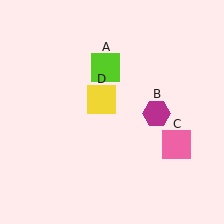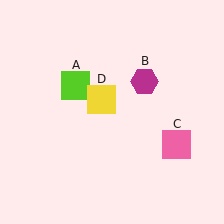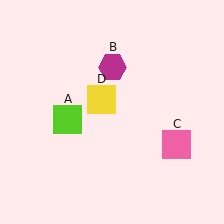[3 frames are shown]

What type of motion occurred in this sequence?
The lime square (object A), magenta hexagon (object B) rotated counterclockwise around the center of the scene.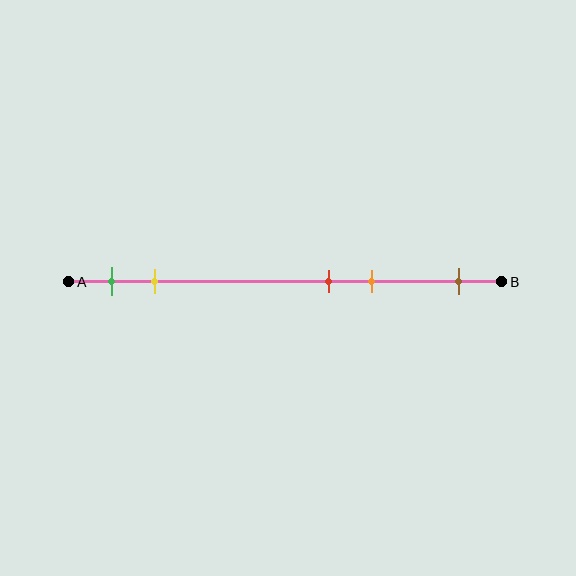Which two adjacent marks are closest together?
The red and orange marks are the closest adjacent pair.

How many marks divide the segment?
There are 5 marks dividing the segment.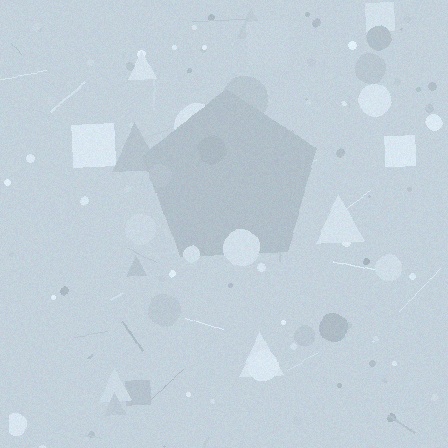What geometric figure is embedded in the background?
A pentagon is embedded in the background.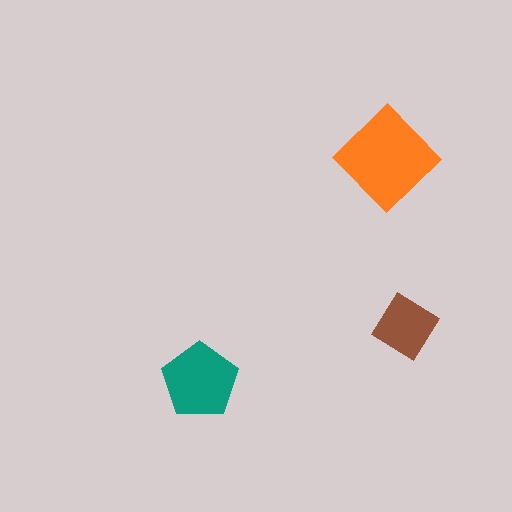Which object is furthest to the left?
The teal pentagon is leftmost.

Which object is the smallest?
The brown diamond.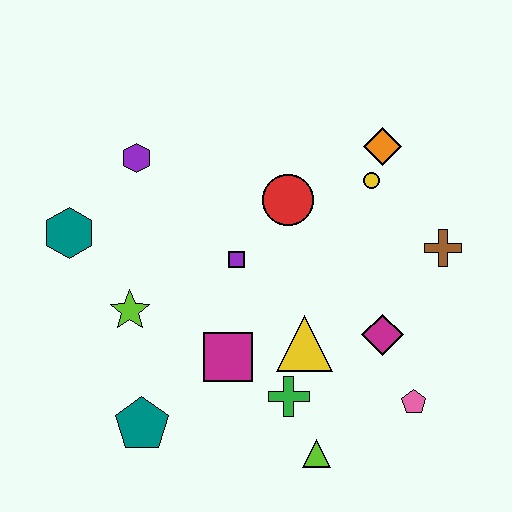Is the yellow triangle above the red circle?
No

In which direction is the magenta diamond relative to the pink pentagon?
The magenta diamond is above the pink pentagon.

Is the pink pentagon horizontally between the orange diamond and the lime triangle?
No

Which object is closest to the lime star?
The teal hexagon is closest to the lime star.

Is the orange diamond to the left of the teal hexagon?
No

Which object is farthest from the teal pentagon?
The orange diamond is farthest from the teal pentagon.